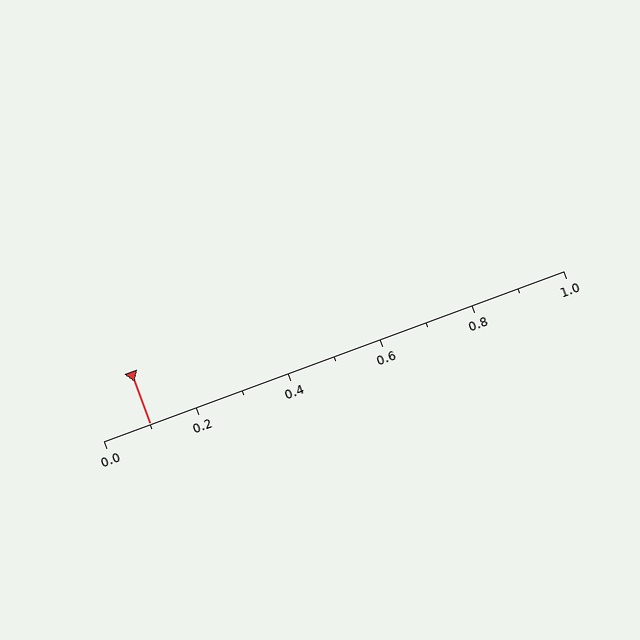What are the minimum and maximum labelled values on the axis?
The axis runs from 0.0 to 1.0.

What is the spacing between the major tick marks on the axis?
The major ticks are spaced 0.2 apart.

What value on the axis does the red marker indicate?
The marker indicates approximately 0.1.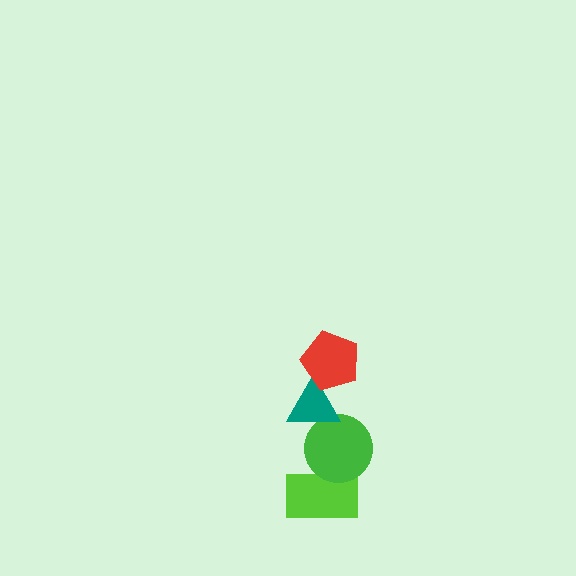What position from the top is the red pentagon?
The red pentagon is 1st from the top.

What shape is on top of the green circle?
The teal triangle is on top of the green circle.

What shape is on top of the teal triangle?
The red pentagon is on top of the teal triangle.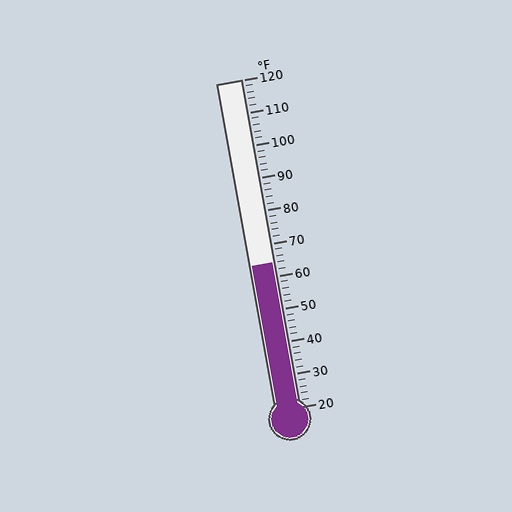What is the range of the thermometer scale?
The thermometer scale ranges from 20°F to 120°F.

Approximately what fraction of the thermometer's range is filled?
The thermometer is filled to approximately 45% of its range.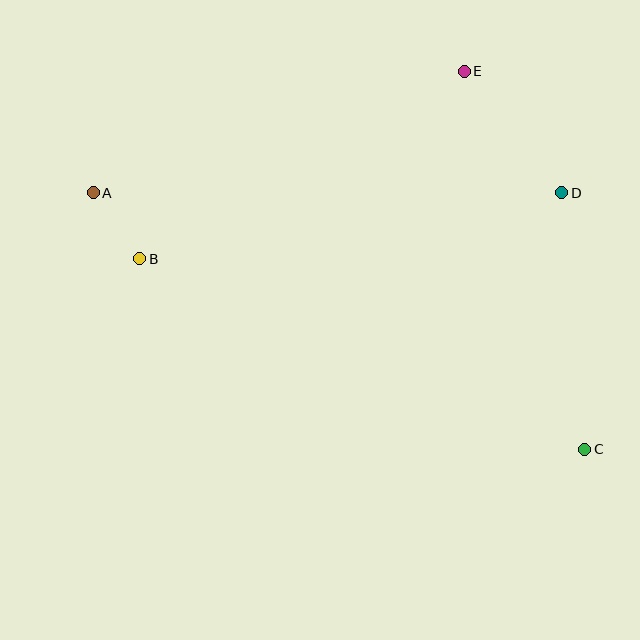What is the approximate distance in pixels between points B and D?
The distance between B and D is approximately 427 pixels.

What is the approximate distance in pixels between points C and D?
The distance between C and D is approximately 258 pixels.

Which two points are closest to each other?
Points A and B are closest to each other.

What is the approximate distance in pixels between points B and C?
The distance between B and C is approximately 484 pixels.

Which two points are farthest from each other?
Points A and C are farthest from each other.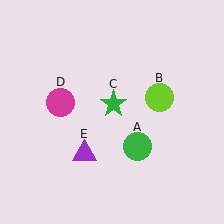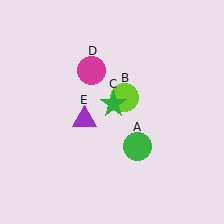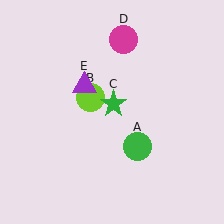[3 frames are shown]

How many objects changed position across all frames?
3 objects changed position: lime circle (object B), magenta circle (object D), purple triangle (object E).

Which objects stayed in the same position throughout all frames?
Green circle (object A) and green star (object C) remained stationary.